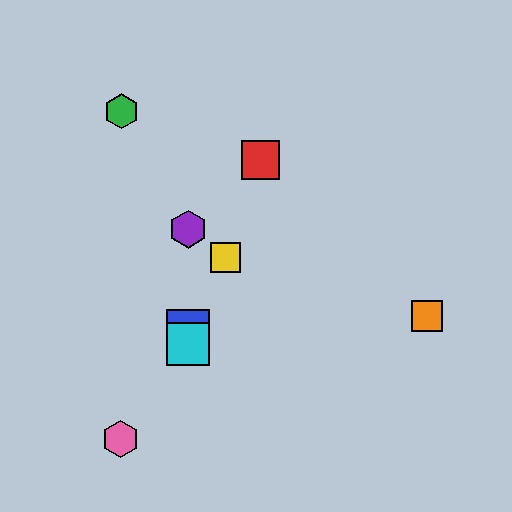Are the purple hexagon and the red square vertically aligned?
No, the purple hexagon is at x≈188 and the red square is at x≈260.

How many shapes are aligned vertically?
3 shapes (the blue square, the purple hexagon, the cyan square) are aligned vertically.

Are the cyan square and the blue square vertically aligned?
Yes, both are at x≈188.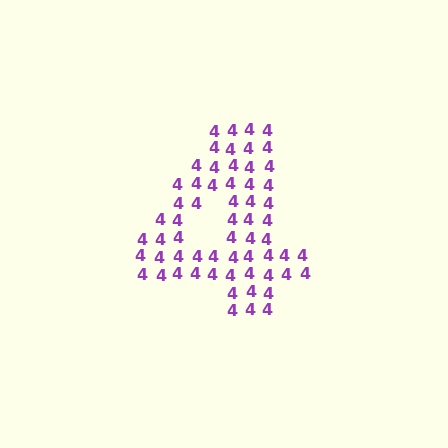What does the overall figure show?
The overall figure shows the digit 4.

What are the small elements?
The small elements are digit 4's.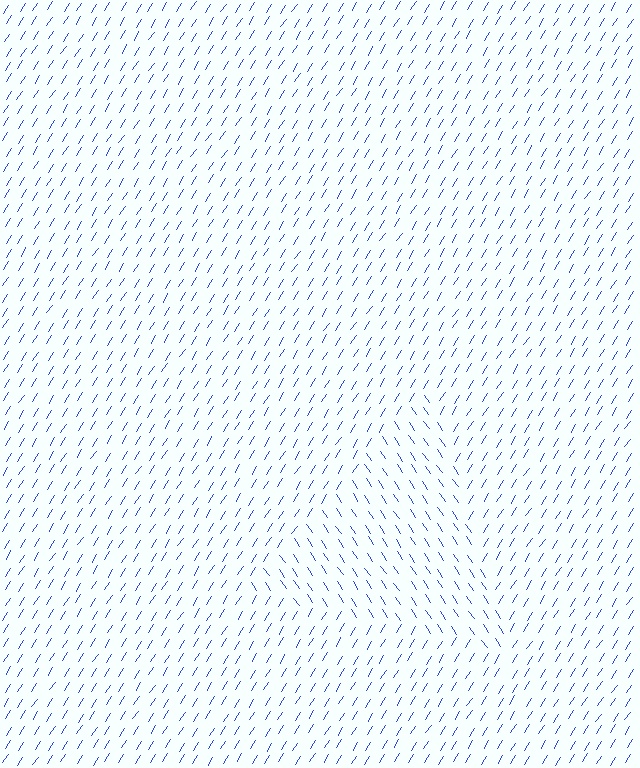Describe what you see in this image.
The image is filled with small blue line segments. A triangle region in the image has lines oriented differently from the surrounding lines, creating a visible texture boundary.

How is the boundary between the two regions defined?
The boundary is defined purely by a change in line orientation (approximately 66 degrees difference). All lines are the same color and thickness.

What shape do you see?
I see a triangle.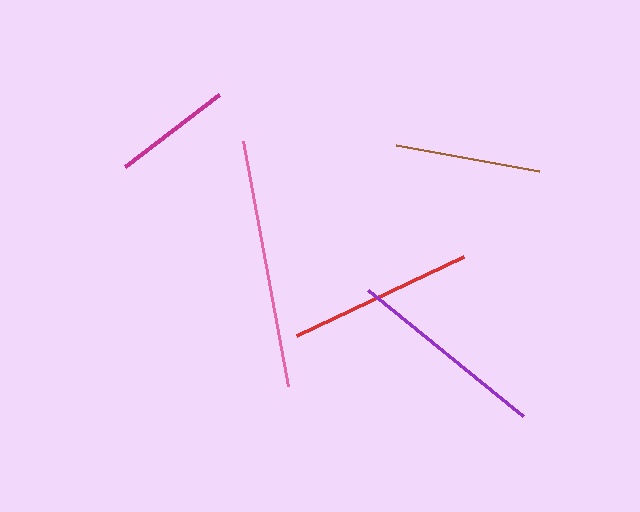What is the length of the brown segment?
The brown segment is approximately 144 pixels long.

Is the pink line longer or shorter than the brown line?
The pink line is longer than the brown line.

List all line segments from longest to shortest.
From longest to shortest: pink, purple, red, brown, magenta.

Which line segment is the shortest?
The magenta line is the shortest at approximately 119 pixels.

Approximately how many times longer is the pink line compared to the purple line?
The pink line is approximately 1.3 times the length of the purple line.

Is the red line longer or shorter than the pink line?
The pink line is longer than the red line.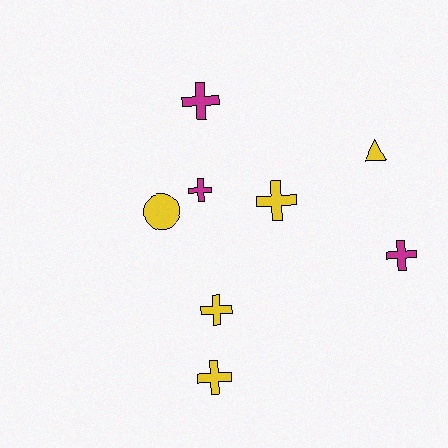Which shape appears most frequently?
Cross, with 6 objects.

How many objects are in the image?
There are 8 objects.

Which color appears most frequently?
Yellow, with 5 objects.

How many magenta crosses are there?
There are 3 magenta crosses.